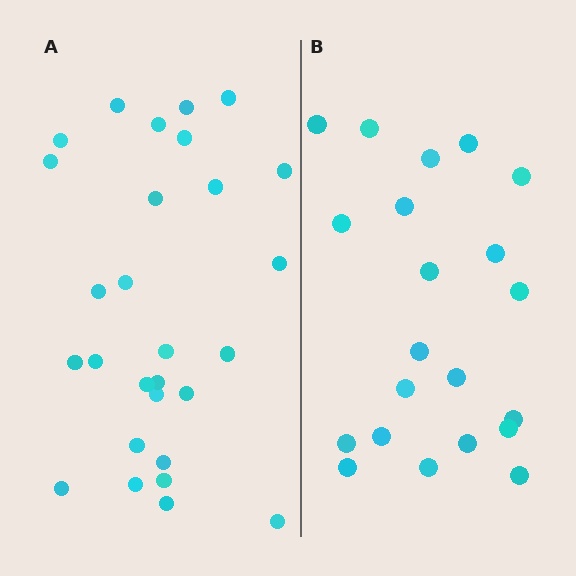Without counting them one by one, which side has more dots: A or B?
Region A (the left region) has more dots.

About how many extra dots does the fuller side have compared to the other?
Region A has roughly 8 or so more dots than region B.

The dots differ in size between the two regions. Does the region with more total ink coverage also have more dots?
No. Region B has more total ink coverage because its dots are larger, but region A actually contains more individual dots. Total area can be misleading — the number of items is what matters here.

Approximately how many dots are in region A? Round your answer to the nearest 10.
About 30 dots. (The exact count is 28, which rounds to 30.)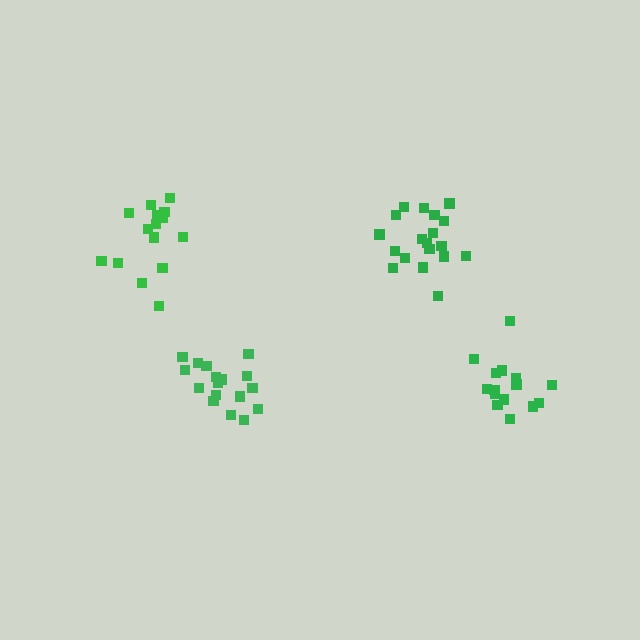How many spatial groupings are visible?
There are 4 spatial groupings.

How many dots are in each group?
Group 1: 15 dots, Group 2: 19 dots, Group 3: 15 dots, Group 4: 18 dots (67 total).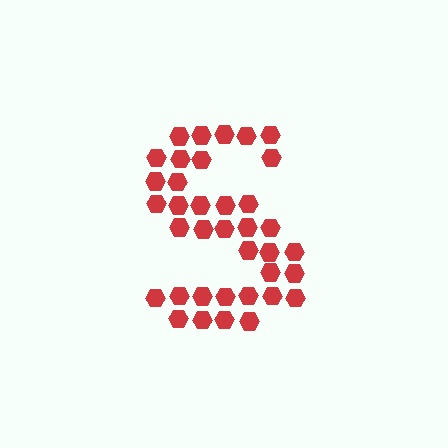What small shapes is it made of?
It is made of small hexagons.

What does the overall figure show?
The overall figure shows the letter S.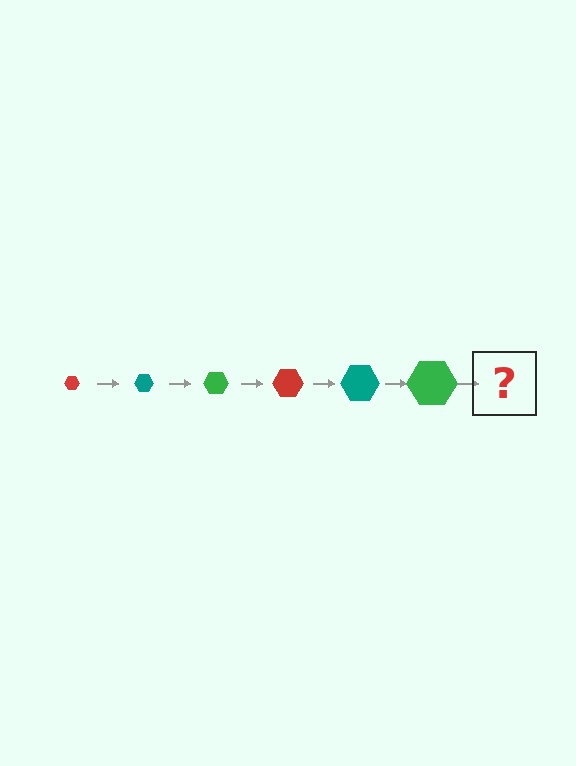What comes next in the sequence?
The next element should be a red hexagon, larger than the previous one.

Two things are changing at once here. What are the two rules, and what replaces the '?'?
The two rules are that the hexagon grows larger each step and the color cycles through red, teal, and green. The '?' should be a red hexagon, larger than the previous one.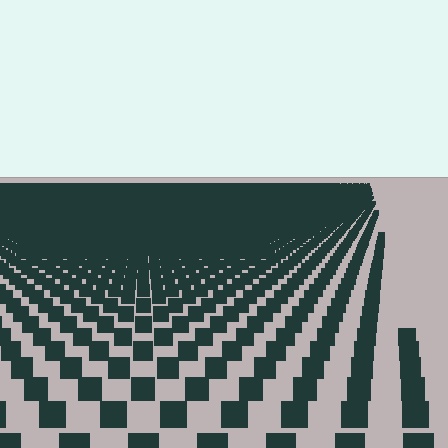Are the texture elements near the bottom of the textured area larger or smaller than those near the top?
Larger. Near the bottom, elements are closer to the viewer and appear at a bigger on-screen size.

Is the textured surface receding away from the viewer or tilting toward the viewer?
The surface is receding away from the viewer. Texture elements get smaller and denser toward the top.